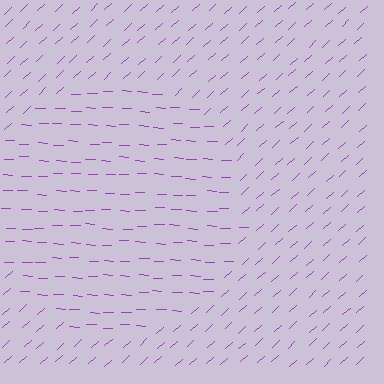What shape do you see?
I see a circle.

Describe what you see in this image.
The image is filled with small purple line segments. A circle region in the image has lines oriented differently from the surrounding lines, creating a visible texture boundary.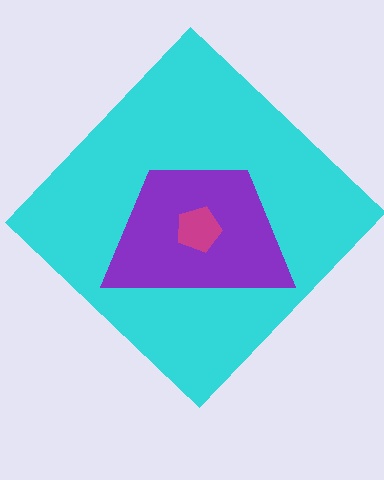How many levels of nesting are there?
3.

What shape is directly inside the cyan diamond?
The purple trapezoid.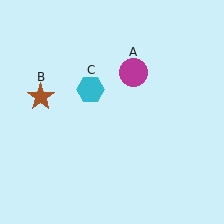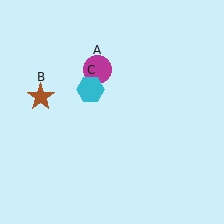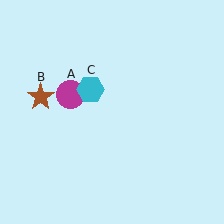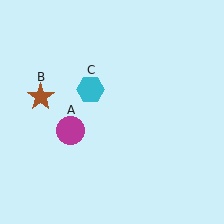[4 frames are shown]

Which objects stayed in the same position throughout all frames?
Brown star (object B) and cyan hexagon (object C) remained stationary.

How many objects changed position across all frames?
1 object changed position: magenta circle (object A).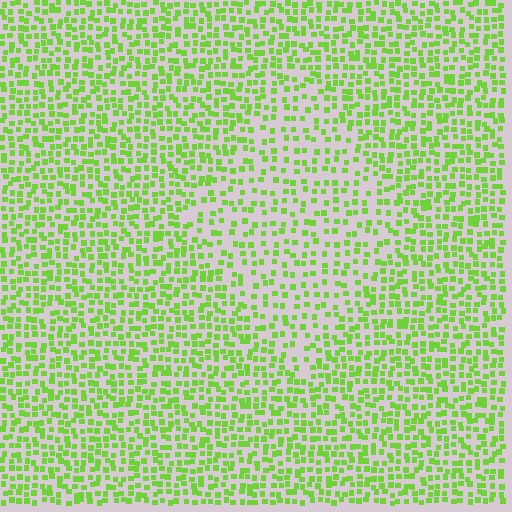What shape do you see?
I see a diamond.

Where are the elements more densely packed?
The elements are more densely packed outside the diamond boundary.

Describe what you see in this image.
The image contains small lime elements arranged at two different densities. A diamond-shaped region is visible where the elements are less densely packed than the surrounding area.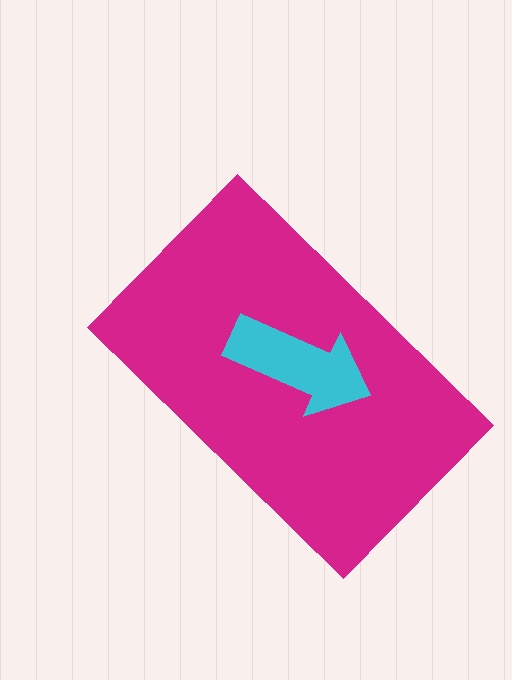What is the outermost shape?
The magenta rectangle.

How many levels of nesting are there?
2.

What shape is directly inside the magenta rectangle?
The cyan arrow.